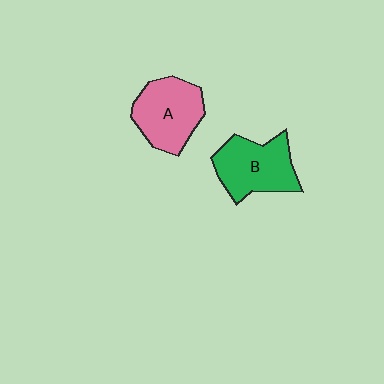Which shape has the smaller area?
Shape A (pink).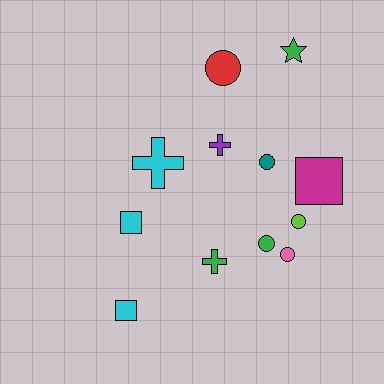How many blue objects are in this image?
There are no blue objects.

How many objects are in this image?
There are 12 objects.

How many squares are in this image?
There are 3 squares.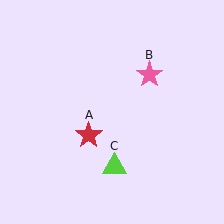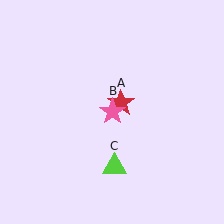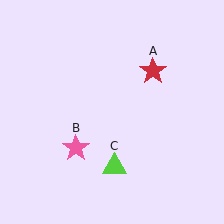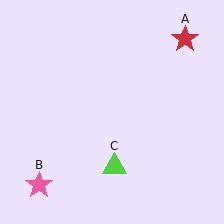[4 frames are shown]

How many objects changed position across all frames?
2 objects changed position: red star (object A), pink star (object B).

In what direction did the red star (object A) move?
The red star (object A) moved up and to the right.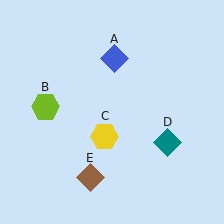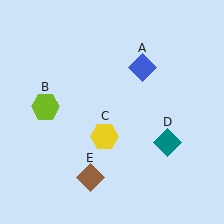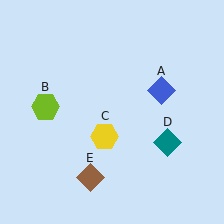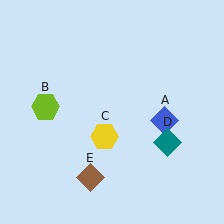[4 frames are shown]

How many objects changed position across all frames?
1 object changed position: blue diamond (object A).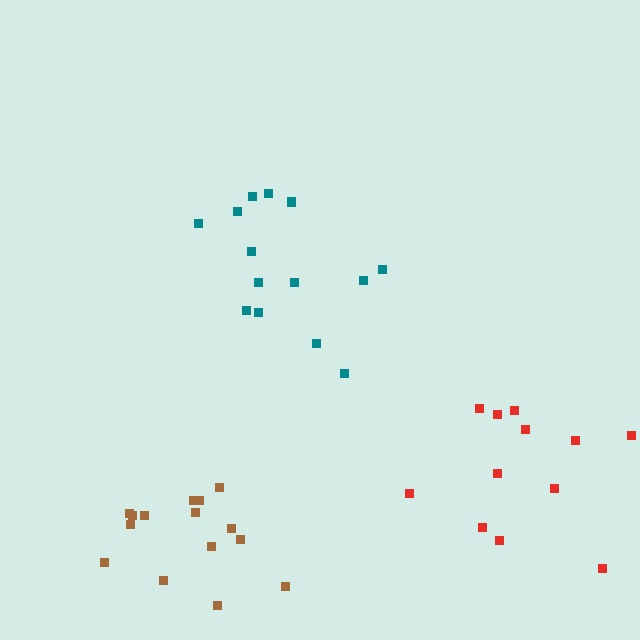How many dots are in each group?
Group 1: 14 dots, Group 2: 12 dots, Group 3: 15 dots (41 total).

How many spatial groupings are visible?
There are 3 spatial groupings.